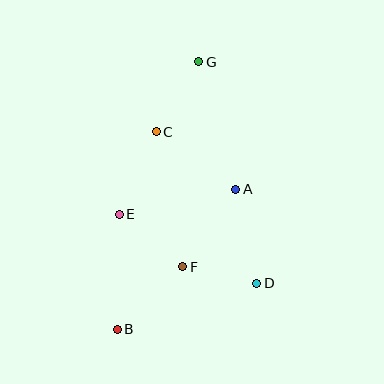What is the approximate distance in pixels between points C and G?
The distance between C and G is approximately 82 pixels.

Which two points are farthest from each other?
Points B and G are farthest from each other.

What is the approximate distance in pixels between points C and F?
The distance between C and F is approximately 138 pixels.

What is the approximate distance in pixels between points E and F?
The distance between E and F is approximately 83 pixels.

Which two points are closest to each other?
Points D and F are closest to each other.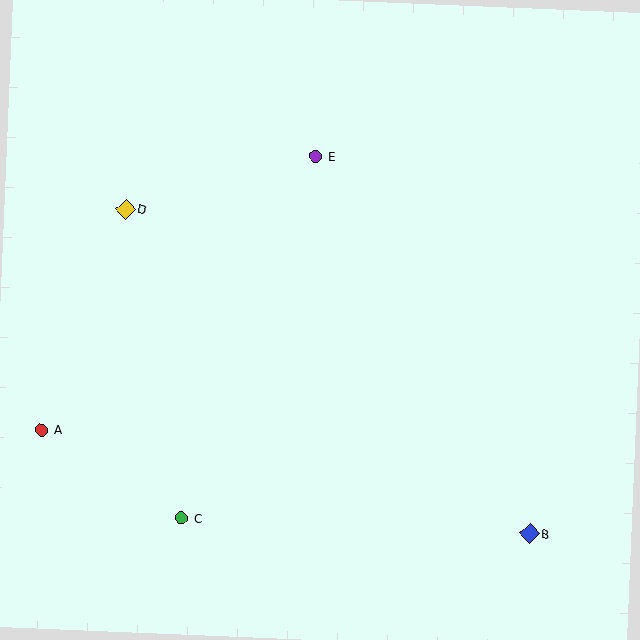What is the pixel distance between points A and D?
The distance between A and D is 236 pixels.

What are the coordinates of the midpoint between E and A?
The midpoint between E and A is at (179, 293).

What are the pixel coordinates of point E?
Point E is at (315, 156).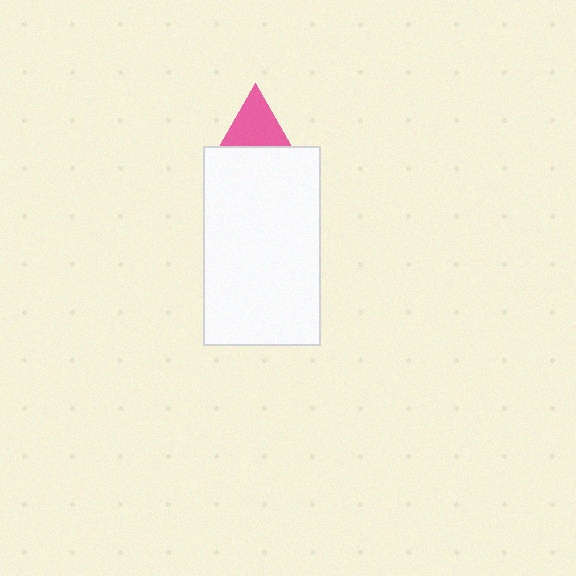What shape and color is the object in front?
The object in front is a white rectangle.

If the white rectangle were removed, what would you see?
You would see the complete pink triangle.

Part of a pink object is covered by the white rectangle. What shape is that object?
It is a triangle.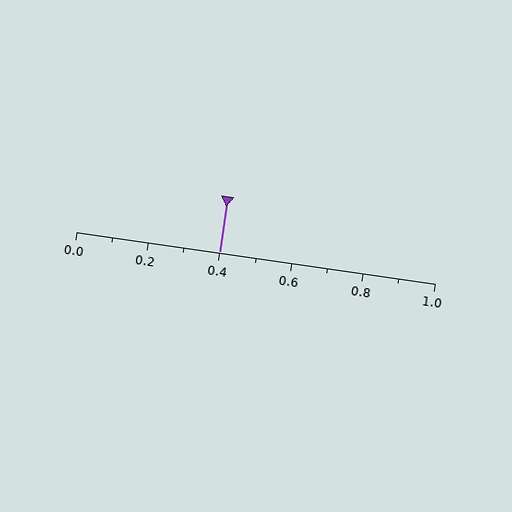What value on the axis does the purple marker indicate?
The marker indicates approximately 0.4.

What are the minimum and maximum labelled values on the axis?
The axis runs from 0.0 to 1.0.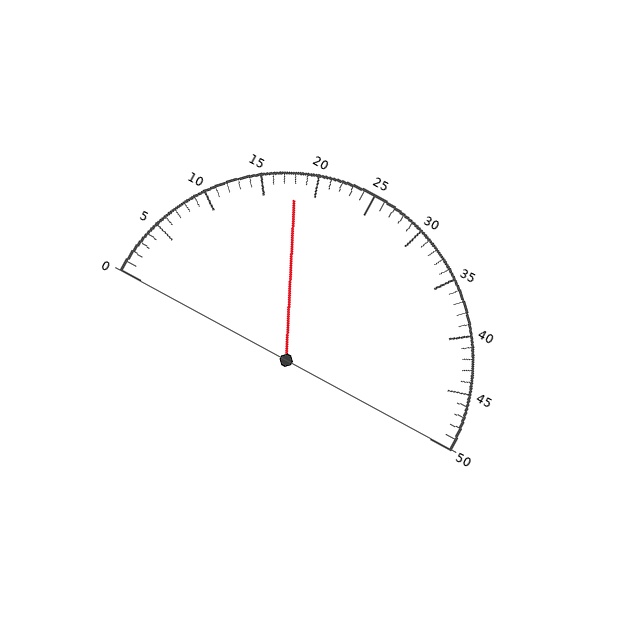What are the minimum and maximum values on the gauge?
The gauge ranges from 0 to 50.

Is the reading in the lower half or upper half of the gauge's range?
The reading is in the lower half of the range (0 to 50).